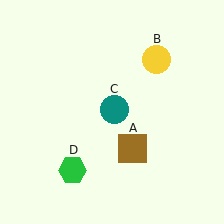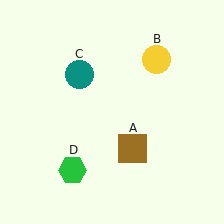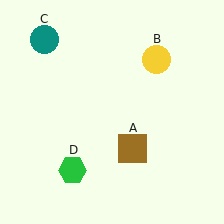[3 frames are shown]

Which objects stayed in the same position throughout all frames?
Brown square (object A) and yellow circle (object B) and green hexagon (object D) remained stationary.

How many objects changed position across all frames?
1 object changed position: teal circle (object C).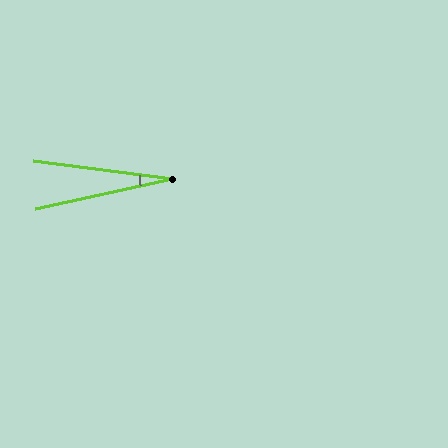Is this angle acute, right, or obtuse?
It is acute.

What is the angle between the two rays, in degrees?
Approximately 20 degrees.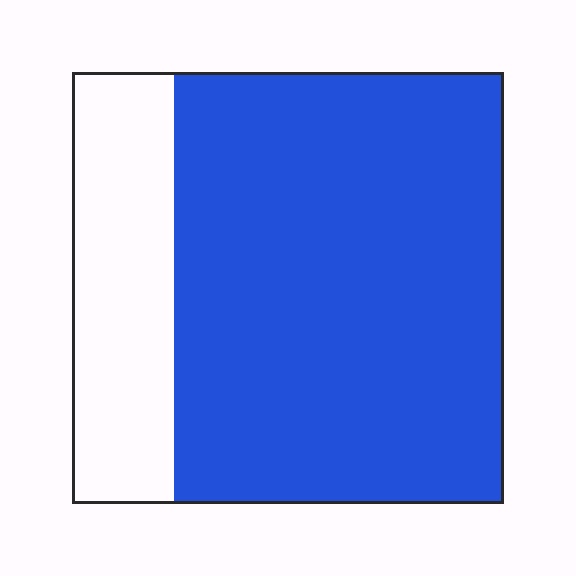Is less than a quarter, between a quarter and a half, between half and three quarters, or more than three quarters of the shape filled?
More than three quarters.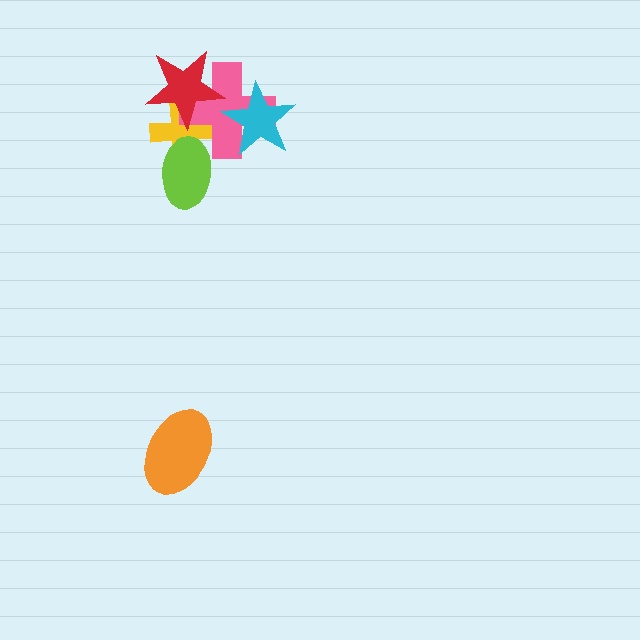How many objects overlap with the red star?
2 objects overlap with the red star.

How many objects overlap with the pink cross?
4 objects overlap with the pink cross.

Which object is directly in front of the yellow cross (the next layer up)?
The pink cross is directly in front of the yellow cross.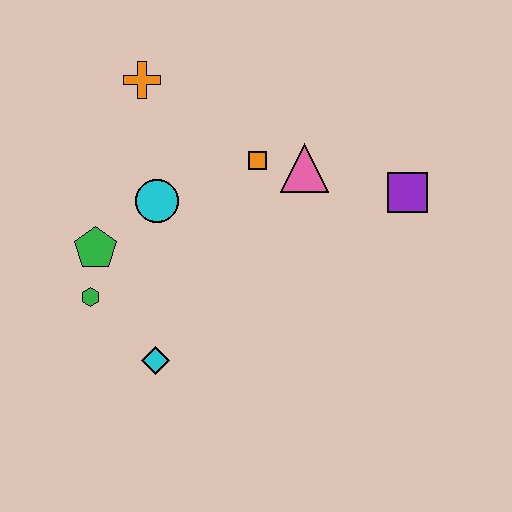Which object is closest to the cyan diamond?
The green hexagon is closest to the cyan diamond.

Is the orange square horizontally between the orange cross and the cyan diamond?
No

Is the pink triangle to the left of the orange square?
No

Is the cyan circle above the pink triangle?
No